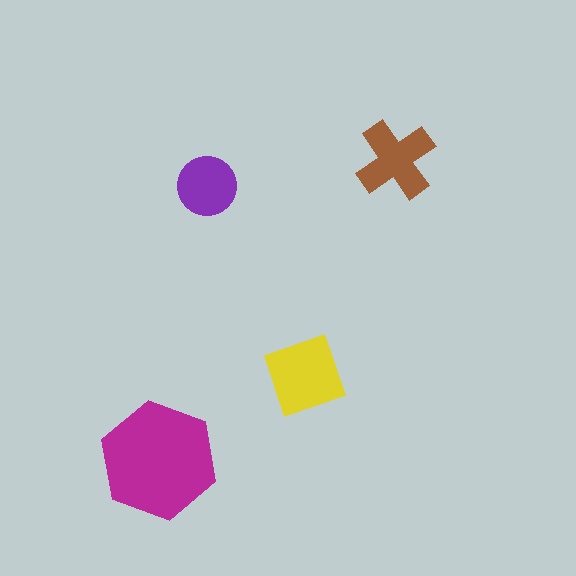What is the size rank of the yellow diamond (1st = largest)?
2nd.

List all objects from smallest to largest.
The purple circle, the brown cross, the yellow diamond, the magenta hexagon.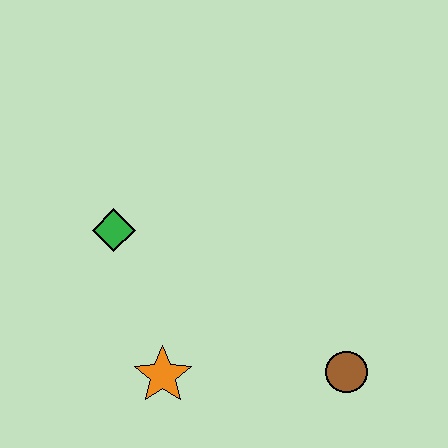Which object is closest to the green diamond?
The orange star is closest to the green diamond.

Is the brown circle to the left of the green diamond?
No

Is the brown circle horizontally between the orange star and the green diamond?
No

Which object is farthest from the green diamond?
The brown circle is farthest from the green diamond.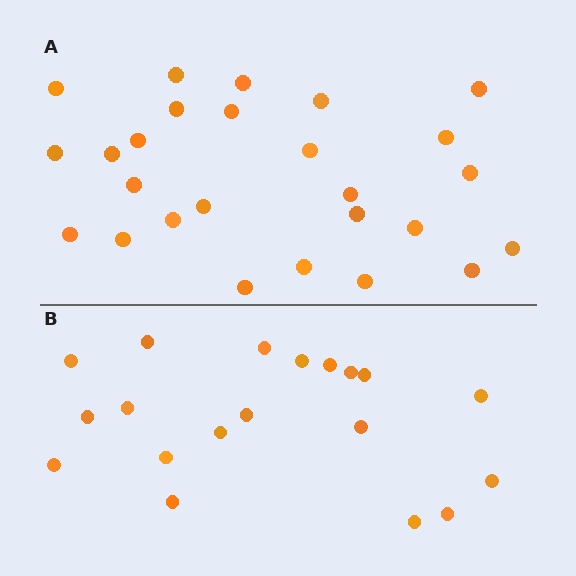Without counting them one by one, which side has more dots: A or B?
Region A (the top region) has more dots.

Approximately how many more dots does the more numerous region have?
Region A has roughly 8 or so more dots than region B.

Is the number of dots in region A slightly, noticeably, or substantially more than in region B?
Region A has noticeably more, but not dramatically so. The ratio is roughly 1.4 to 1.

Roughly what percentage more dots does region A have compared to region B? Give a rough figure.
About 35% more.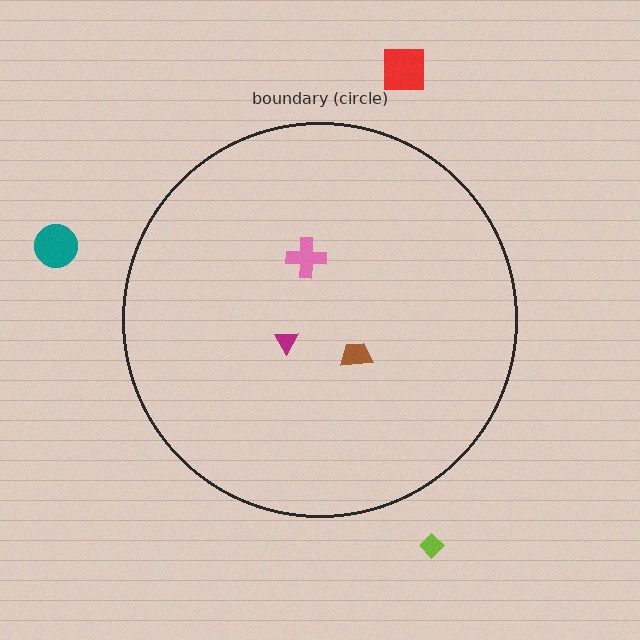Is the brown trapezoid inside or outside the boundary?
Inside.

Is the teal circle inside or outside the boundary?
Outside.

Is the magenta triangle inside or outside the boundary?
Inside.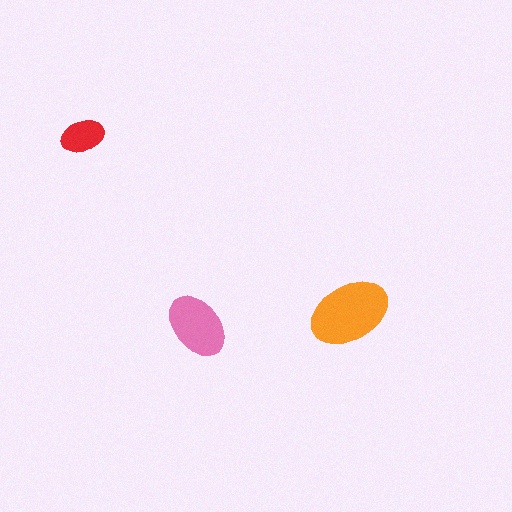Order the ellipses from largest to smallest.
the orange one, the pink one, the red one.